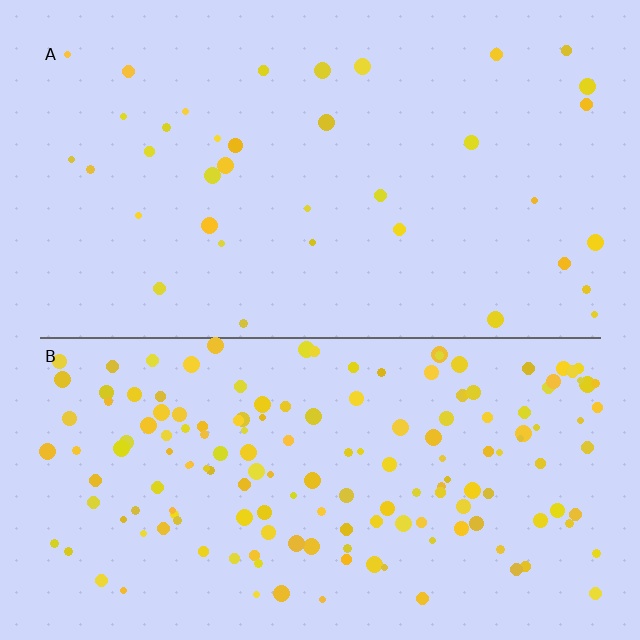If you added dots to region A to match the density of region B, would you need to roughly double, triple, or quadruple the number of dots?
Approximately quadruple.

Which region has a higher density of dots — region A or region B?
B (the bottom).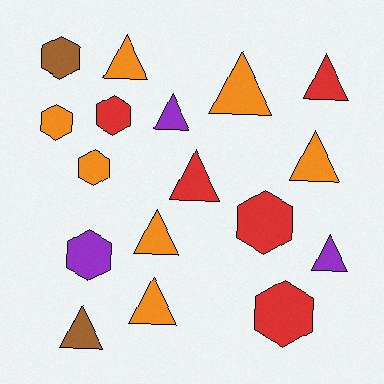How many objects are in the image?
There are 17 objects.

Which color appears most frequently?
Orange, with 7 objects.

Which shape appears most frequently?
Triangle, with 10 objects.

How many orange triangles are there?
There are 5 orange triangles.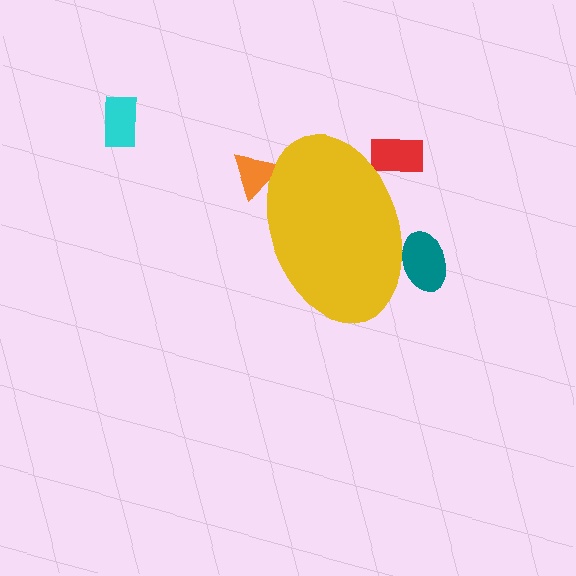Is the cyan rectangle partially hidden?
No, the cyan rectangle is fully visible.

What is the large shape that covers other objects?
A yellow ellipse.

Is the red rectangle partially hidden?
Yes, the red rectangle is partially hidden behind the yellow ellipse.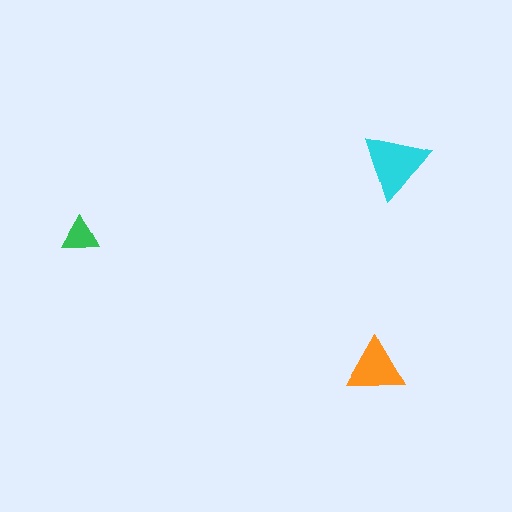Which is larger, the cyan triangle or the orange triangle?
The cyan one.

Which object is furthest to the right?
The cyan triangle is rightmost.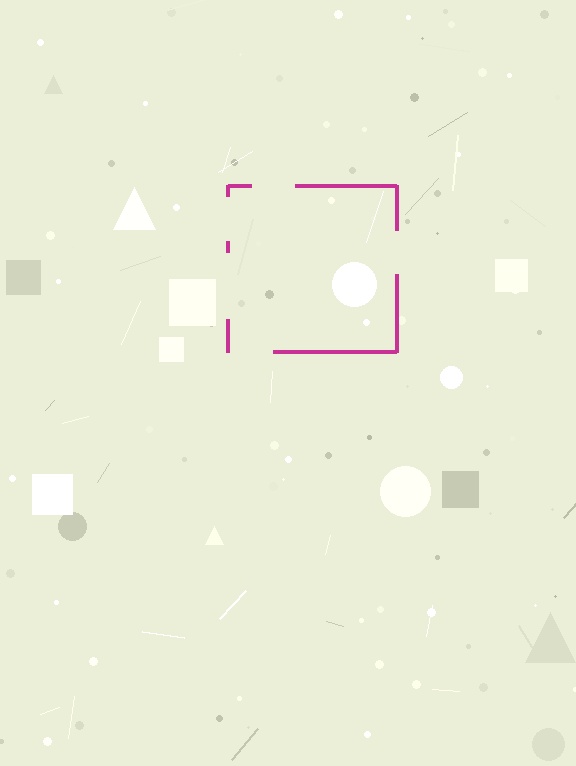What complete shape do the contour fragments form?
The contour fragments form a square.